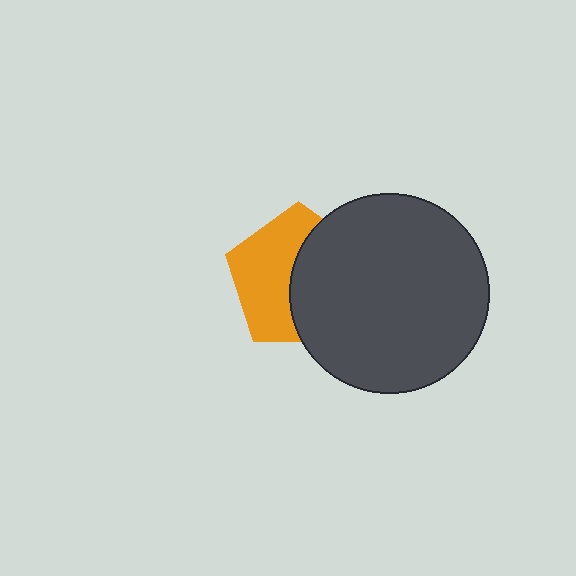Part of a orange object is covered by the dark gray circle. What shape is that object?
It is a pentagon.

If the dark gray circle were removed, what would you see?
You would see the complete orange pentagon.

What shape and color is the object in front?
The object in front is a dark gray circle.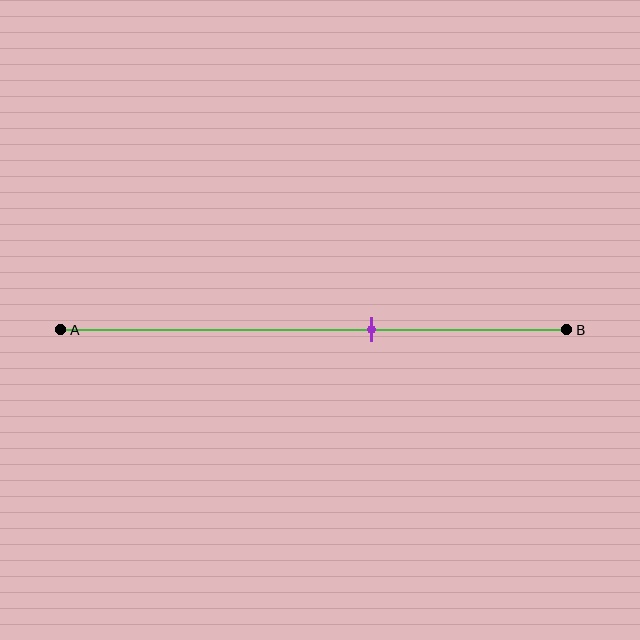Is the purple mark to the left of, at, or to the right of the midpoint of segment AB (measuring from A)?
The purple mark is to the right of the midpoint of segment AB.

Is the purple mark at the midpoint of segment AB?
No, the mark is at about 60% from A, not at the 50% midpoint.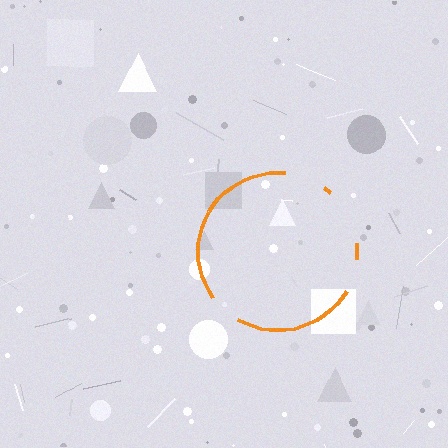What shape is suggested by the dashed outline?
The dashed outline suggests a circle.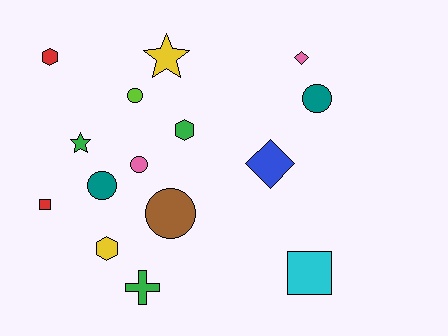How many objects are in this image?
There are 15 objects.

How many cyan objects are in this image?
There is 1 cyan object.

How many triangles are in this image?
There are no triangles.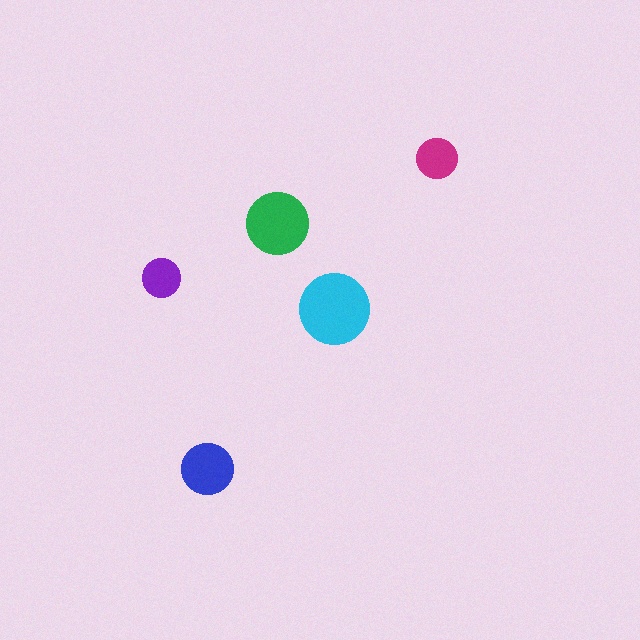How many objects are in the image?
There are 5 objects in the image.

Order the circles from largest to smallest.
the cyan one, the green one, the blue one, the magenta one, the purple one.